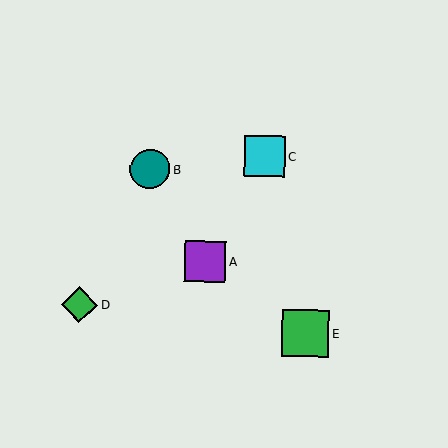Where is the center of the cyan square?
The center of the cyan square is at (265, 156).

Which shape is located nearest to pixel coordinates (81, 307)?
The green diamond (labeled D) at (79, 305) is nearest to that location.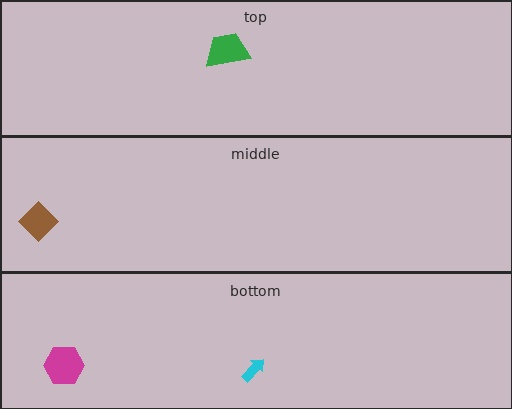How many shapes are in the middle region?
1.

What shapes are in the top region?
The green trapezoid.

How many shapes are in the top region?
1.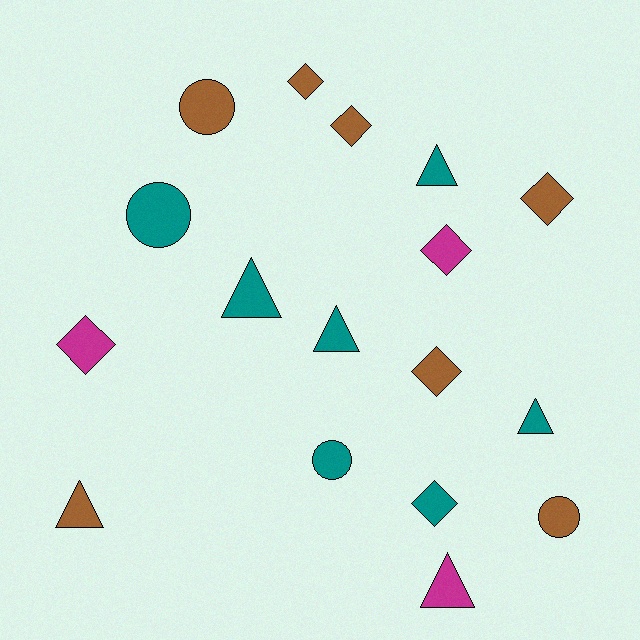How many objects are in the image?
There are 17 objects.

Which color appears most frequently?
Brown, with 7 objects.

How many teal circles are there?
There are 2 teal circles.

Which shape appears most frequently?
Diamond, with 7 objects.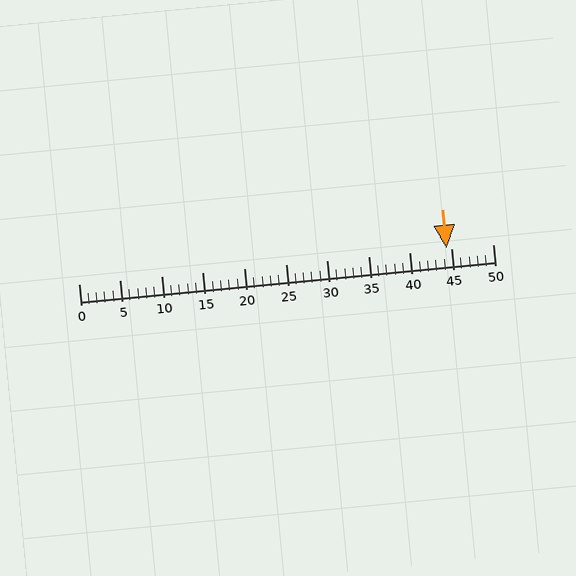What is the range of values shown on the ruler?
The ruler shows values from 0 to 50.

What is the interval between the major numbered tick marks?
The major tick marks are spaced 5 units apart.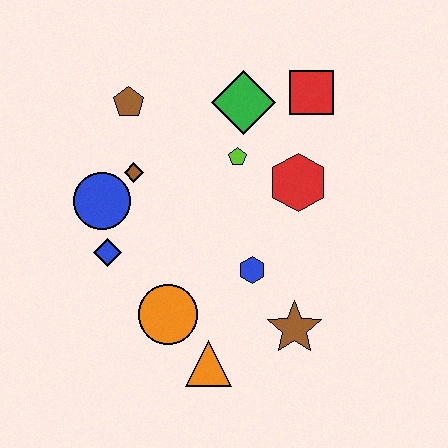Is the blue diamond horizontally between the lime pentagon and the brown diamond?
No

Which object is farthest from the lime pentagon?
The orange triangle is farthest from the lime pentagon.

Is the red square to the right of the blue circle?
Yes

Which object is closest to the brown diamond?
The blue circle is closest to the brown diamond.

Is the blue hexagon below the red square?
Yes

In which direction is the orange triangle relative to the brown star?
The orange triangle is to the left of the brown star.